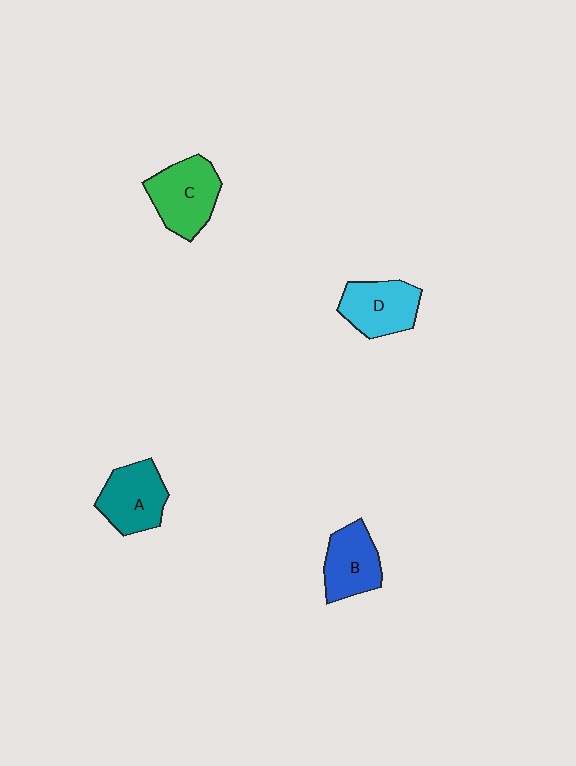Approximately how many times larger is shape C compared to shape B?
Approximately 1.2 times.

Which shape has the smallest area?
Shape B (blue).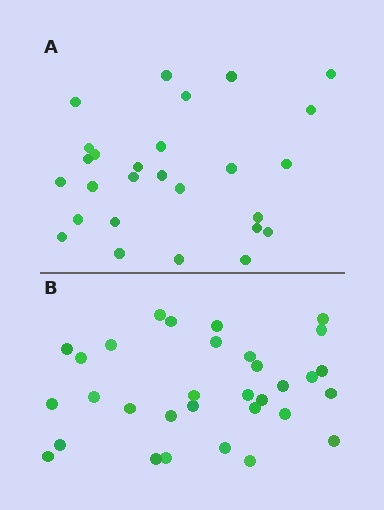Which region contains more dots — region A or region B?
Region B (the bottom region) has more dots.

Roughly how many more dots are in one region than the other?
Region B has about 5 more dots than region A.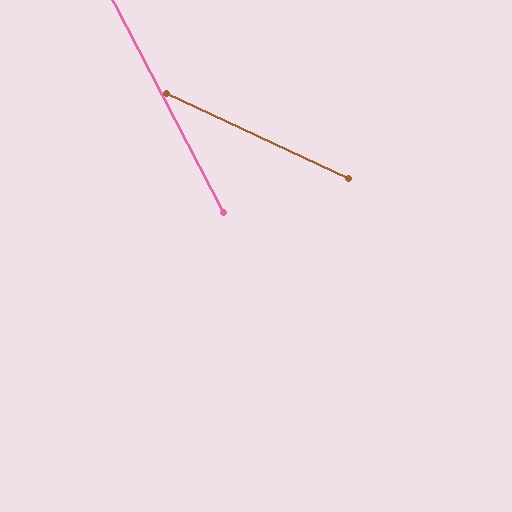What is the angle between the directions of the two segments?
Approximately 38 degrees.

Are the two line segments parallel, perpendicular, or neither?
Neither parallel nor perpendicular — they differ by about 38°.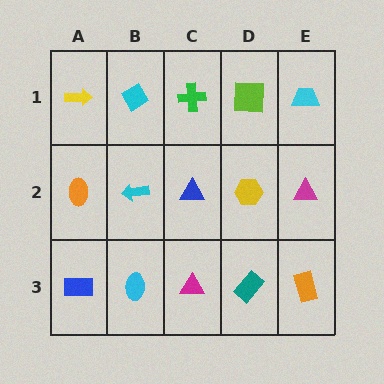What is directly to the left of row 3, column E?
A teal rectangle.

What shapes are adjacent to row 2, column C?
A green cross (row 1, column C), a magenta triangle (row 3, column C), a cyan arrow (row 2, column B), a yellow hexagon (row 2, column D).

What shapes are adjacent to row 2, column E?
A cyan trapezoid (row 1, column E), an orange rectangle (row 3, column E), a yellow hexagon (row 2, column D).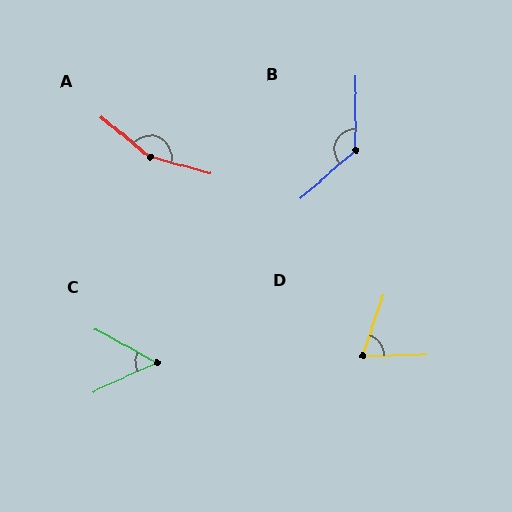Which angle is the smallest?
C, at approximately 53 degrees.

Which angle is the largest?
A, at approximately 156 degrees.